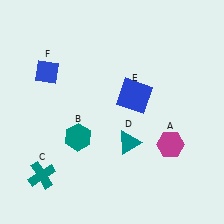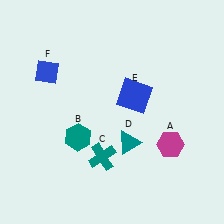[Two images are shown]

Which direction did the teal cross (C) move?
The teal cross (C) moved right.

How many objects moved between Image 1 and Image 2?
1 object moved between the two images.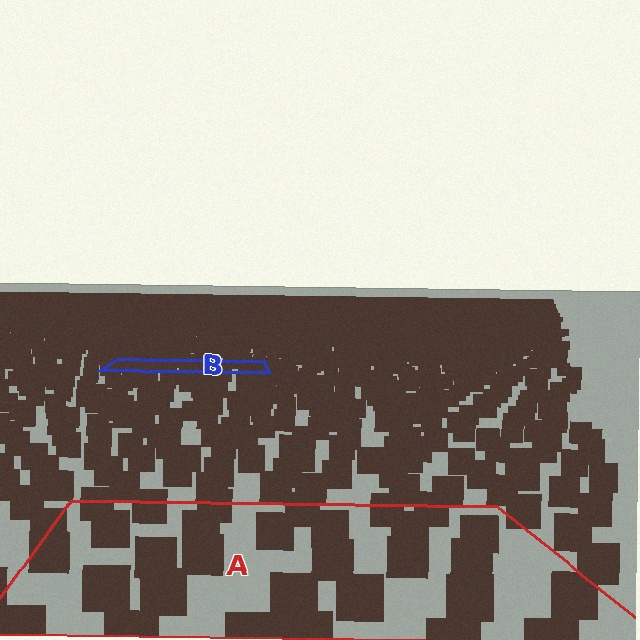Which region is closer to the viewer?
Region A is closer. The texture elements there are larger and more spread out.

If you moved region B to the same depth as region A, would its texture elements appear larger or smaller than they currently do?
They would appear larger. At a closer depth, the same texture elements are projected at a bigger on-screen size.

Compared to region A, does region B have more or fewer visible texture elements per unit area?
Region B has more texture elements per unit area — they are packed more densely because it is farther away.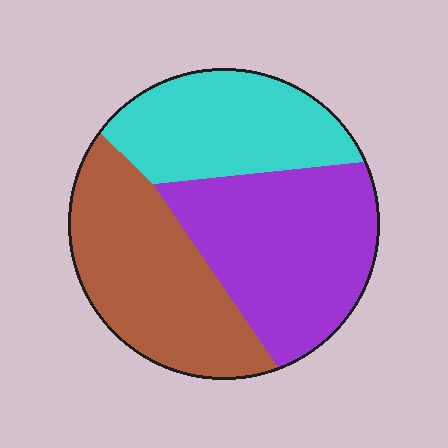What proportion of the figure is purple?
Purple takes up about three eighths (3/8) of the figure.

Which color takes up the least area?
Cyan, at roughly 30%.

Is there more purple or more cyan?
Purple.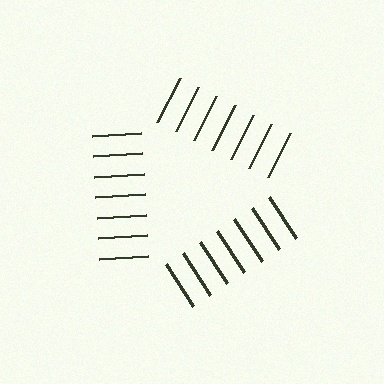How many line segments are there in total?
21 — 7 along each of the 3 edges.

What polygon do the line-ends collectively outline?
An illusory triangle — the line segments terminate on its edges but no continuous stroke is drawn.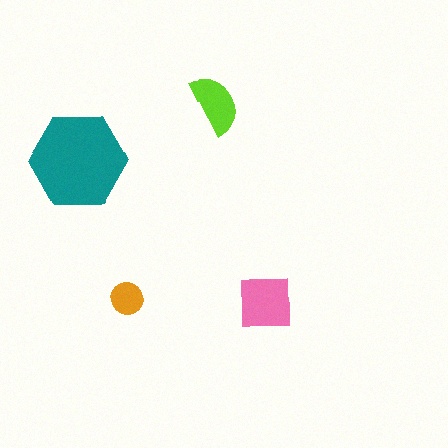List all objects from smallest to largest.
The orange circle, the lime semicircle, the pink square, the teal hexagon.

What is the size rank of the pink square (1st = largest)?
2nd.